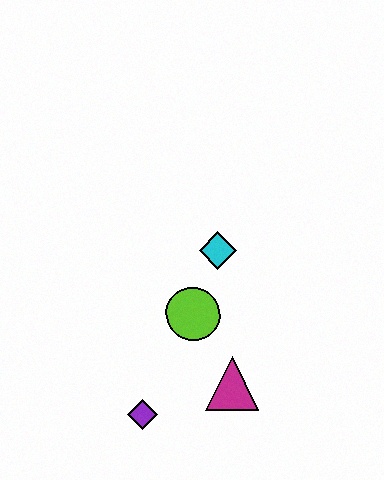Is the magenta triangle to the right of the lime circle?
Yes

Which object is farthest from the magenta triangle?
The cyan diamond is farthest from the magenta triangle.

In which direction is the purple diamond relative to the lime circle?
The purple diamond is below the lime circle.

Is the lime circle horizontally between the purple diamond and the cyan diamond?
Yes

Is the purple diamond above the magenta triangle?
No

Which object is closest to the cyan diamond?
The lime circle is closest to the cyan diamond.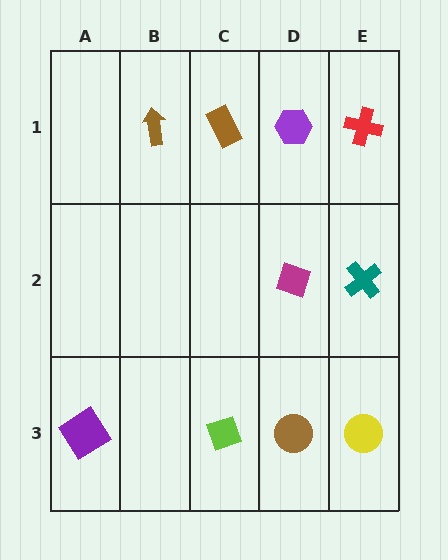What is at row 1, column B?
A brown arrow.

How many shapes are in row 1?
4 shapes.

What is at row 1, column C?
A brown rectangle.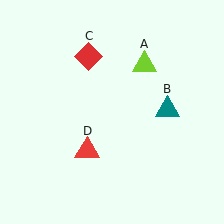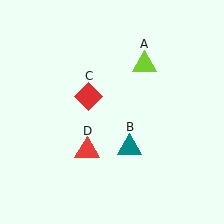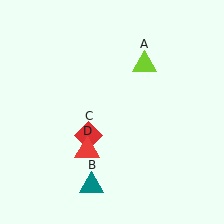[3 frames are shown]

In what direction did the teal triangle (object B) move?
The teal triangle (object B) moved down and to the left.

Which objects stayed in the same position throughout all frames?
Lime triangle (object A) and red triangle (object D) remained stationary.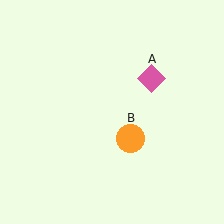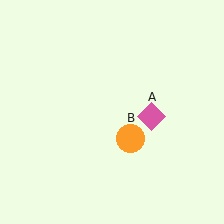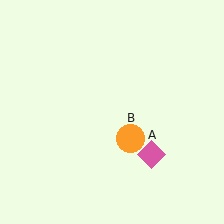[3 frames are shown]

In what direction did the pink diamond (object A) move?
The pink diamond (object A) moved down.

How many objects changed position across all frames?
1 object changed position: pink diamond (object A).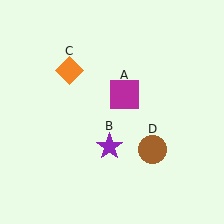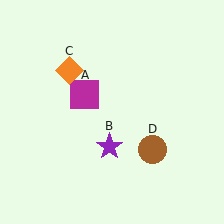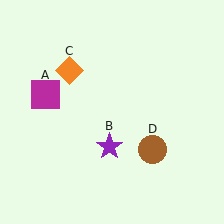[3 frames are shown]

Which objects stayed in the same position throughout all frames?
Purple star (object B) and orange diamond (object C) and brown circle (object D) remained stationary.